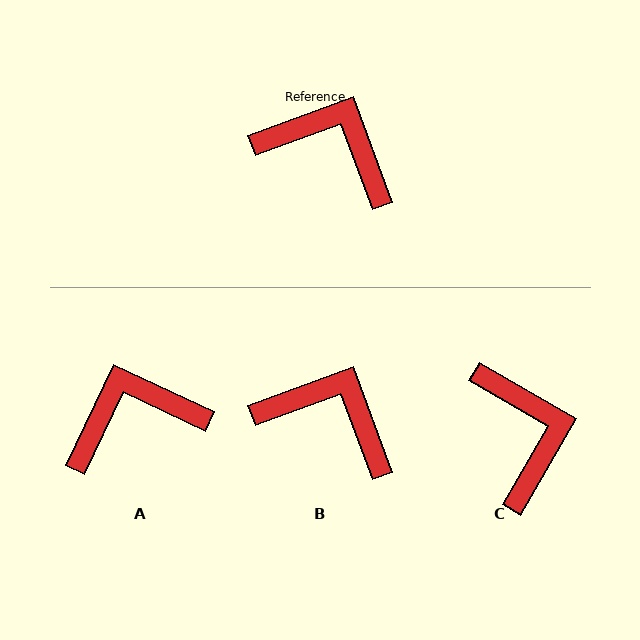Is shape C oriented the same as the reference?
No, it is off by about 50 degrees.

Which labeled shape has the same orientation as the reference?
B.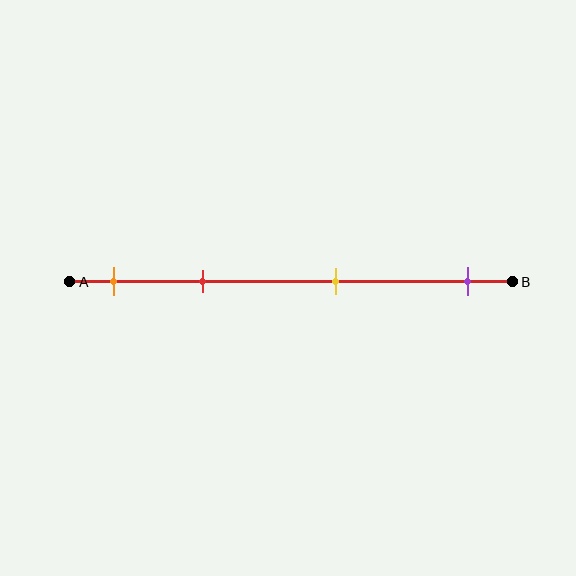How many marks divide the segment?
There are 4 marks dividing the segment.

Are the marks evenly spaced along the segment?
No, the marks are not evenly spaced.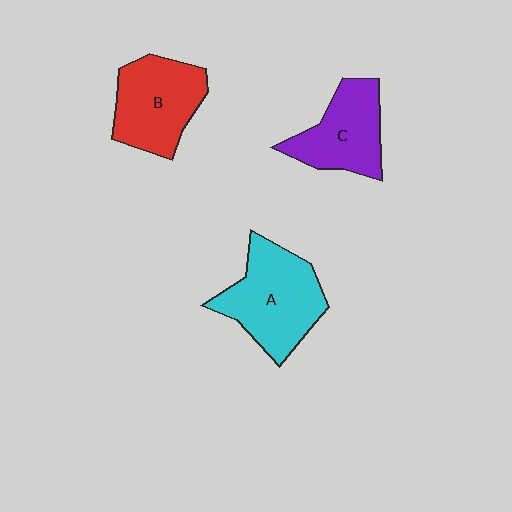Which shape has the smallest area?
Shape C (purple).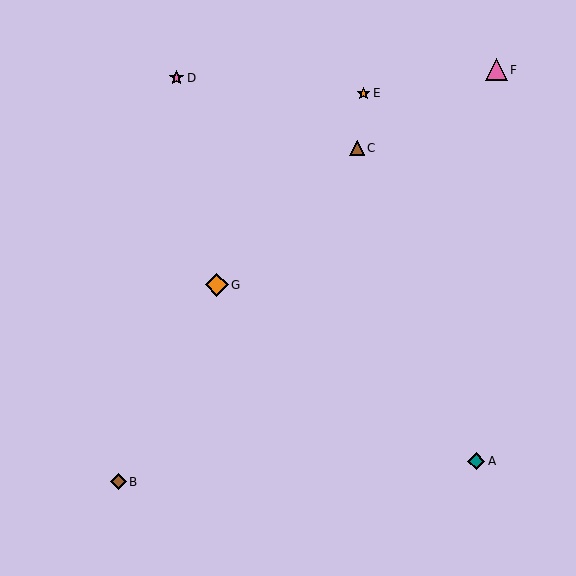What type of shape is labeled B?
Shape B is a brown diamond.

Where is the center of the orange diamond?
The center of the orange diamond is at (217, 285).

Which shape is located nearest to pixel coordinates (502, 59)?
The pink triangle (labeled F) at (496, 70) is nearest to that location.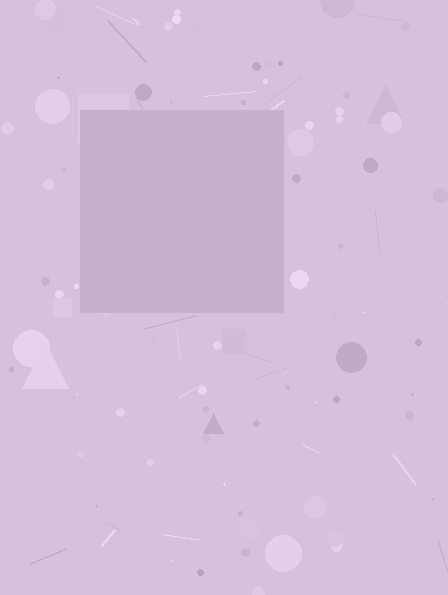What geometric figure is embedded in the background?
A square is embedded in the background.